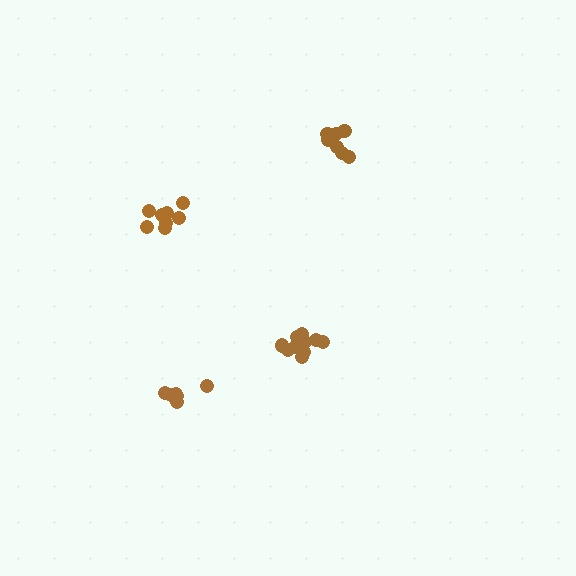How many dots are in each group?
Group 1: 6 dots, Group 2: 8 dots, Group 3: 8 dots, Group 4: 10 dots (32 total).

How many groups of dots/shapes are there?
There are 4 groups.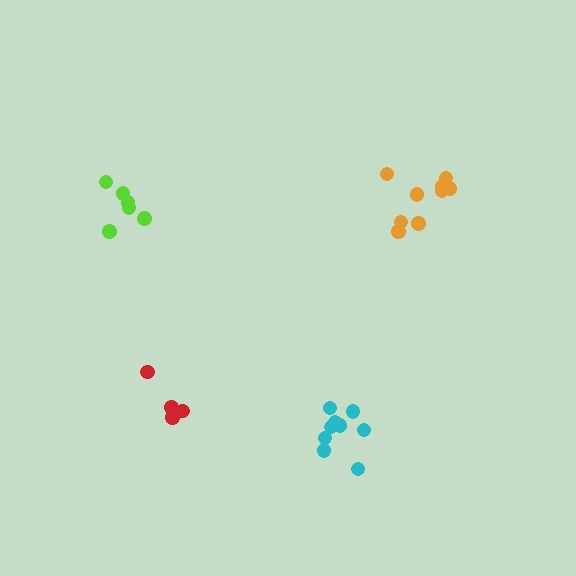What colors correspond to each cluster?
The clusters are colored: orange, red, lime, cyan.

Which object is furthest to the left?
The lime cluster is leftmost.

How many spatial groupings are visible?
There are 4 spatial groupings.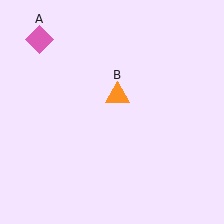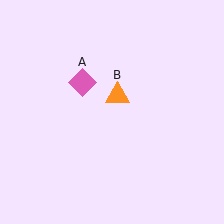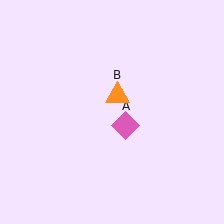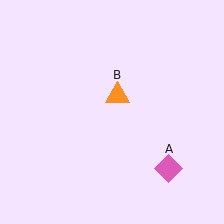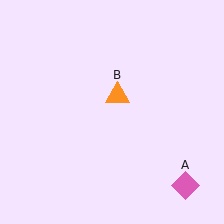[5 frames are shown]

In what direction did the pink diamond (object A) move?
The pink diamond (object A) moved down and to the right.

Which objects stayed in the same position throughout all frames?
Orange triangle (object B) remained stationary.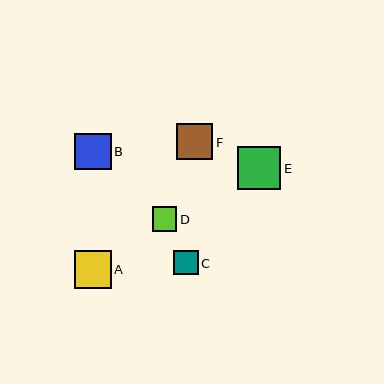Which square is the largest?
Square E is the largest with a size of approximately 43 pixels.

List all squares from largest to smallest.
From largest to smallest: E, A, B, F, D, C.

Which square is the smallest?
Square C is the smallest with a size of approximately 24 pixels.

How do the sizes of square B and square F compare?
Square B and square F are approximately the same size.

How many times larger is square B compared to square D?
Square B is approximately 1.5 times the size of square D.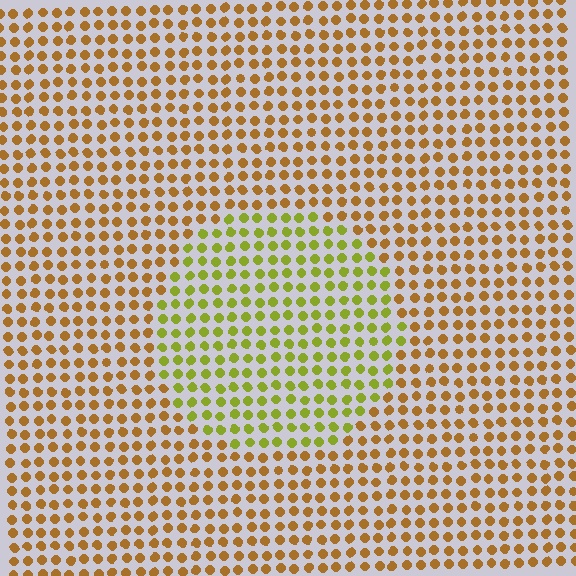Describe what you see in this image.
The image is filled with small brown elements in a uniform arrangement. A circle-shaped region is visible where the elements are tinted to a slightly different hue, forming a subtle color boundary.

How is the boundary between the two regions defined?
The boundary is defined purely by a slight shift in hue (about 41 degrees). Spacing, size, and orientation are identical on both sides.